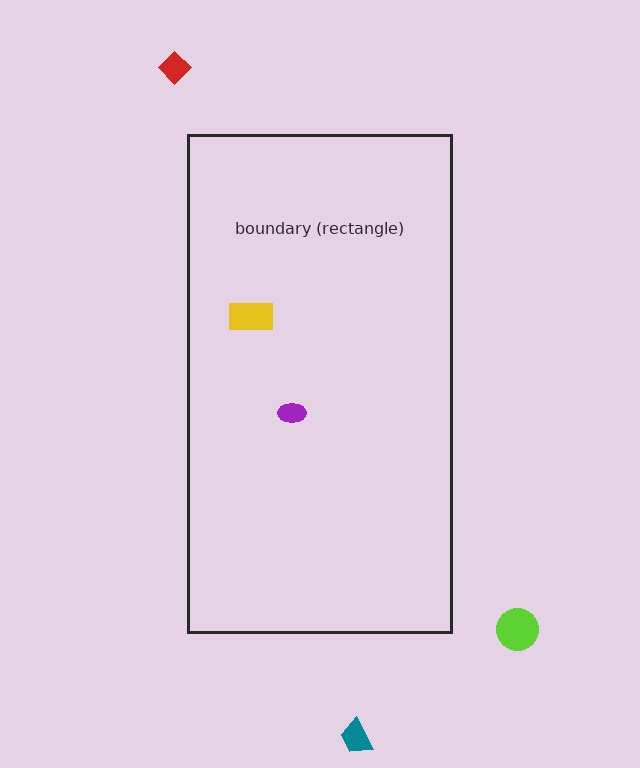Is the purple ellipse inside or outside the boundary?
Inside.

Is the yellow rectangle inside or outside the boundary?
Inside.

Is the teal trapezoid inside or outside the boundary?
Outside.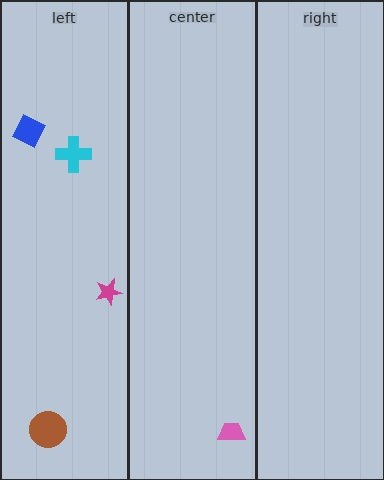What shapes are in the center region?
The pink trapezoid.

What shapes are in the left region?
The cyan cross, the blue diamond, the magenta star, the brown circle.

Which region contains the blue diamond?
The left region.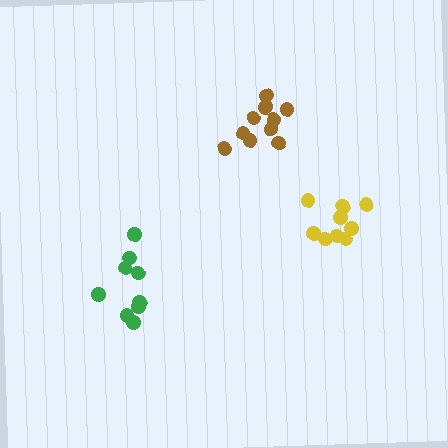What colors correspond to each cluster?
The clusters are colored: green, brown, yellow.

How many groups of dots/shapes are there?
There are 3 groups.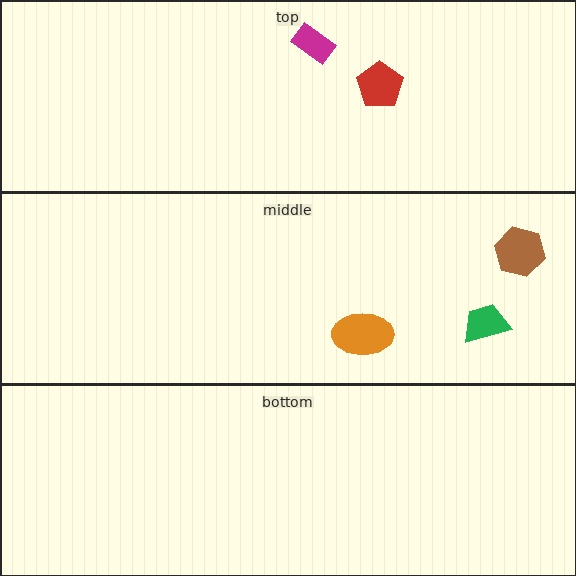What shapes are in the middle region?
The brown hexagon, the green trapezoid, the orange ellipse.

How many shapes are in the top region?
2.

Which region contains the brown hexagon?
The middle region.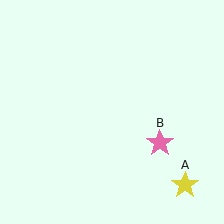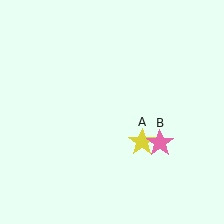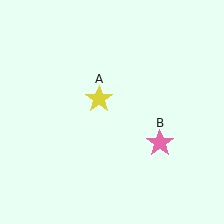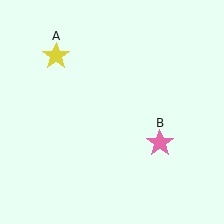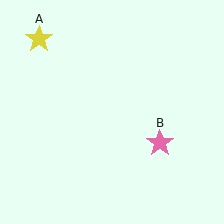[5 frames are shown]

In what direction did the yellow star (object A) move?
The yellow star (object A) moved up and to the left.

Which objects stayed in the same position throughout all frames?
Pink star (object B) remained stationary.